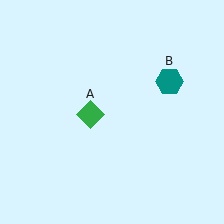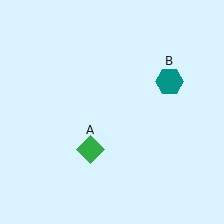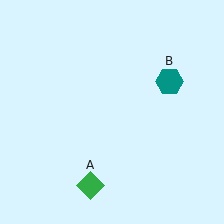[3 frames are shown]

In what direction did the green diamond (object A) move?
The green diamond (object A) moved down.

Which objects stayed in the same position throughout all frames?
Teal hexagon (object B) remained stationary.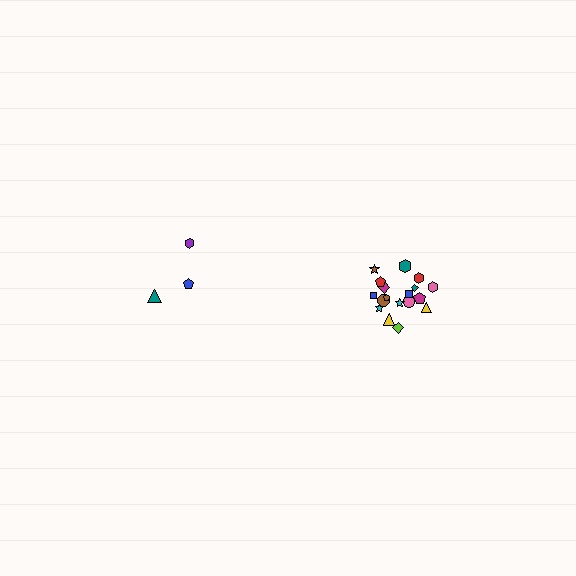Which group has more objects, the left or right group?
The right group.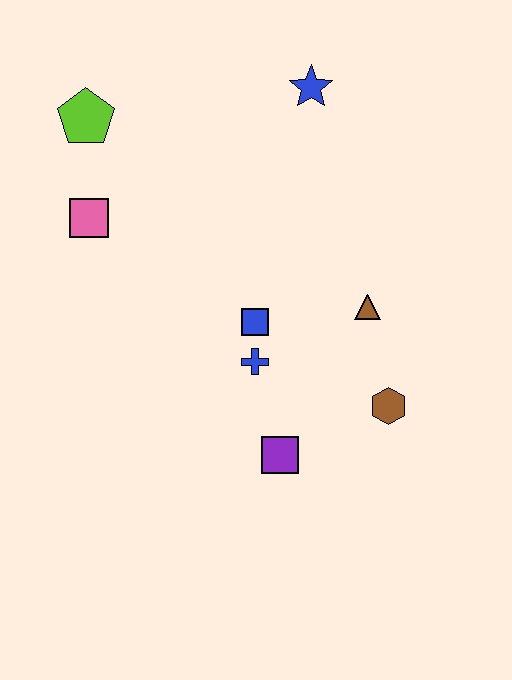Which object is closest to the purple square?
The blue cross is closest to the purple square.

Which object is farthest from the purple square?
The lime pentagon is farthest from the purple square.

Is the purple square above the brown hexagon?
No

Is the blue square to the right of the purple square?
No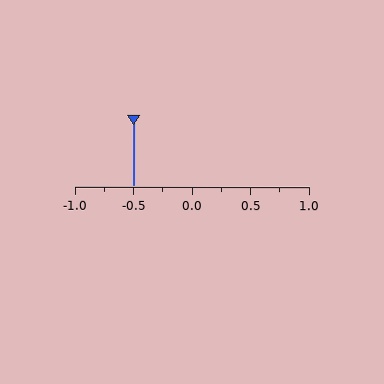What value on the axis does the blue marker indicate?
The marker indicates approximately -0.5.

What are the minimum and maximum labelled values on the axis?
The axis runs from -1.0 to 1.0.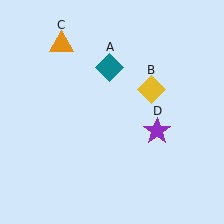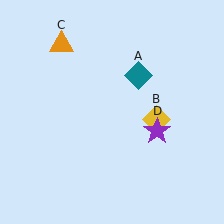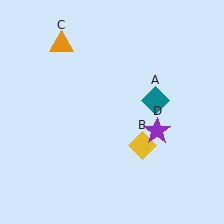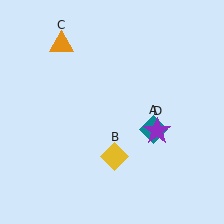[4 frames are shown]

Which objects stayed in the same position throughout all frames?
Orange triangle (object C) and purple star (object D) remained stationary.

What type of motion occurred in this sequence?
The teal diamond (object A), yellow diamond (object B) rotated clockwise around the center of the scene.